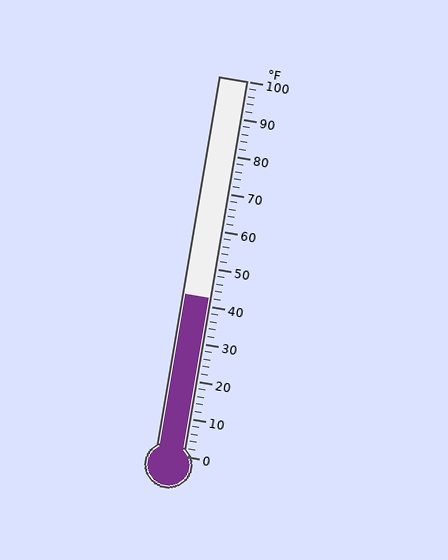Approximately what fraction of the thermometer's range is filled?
The thermometer is filled to approximately 40% of its range.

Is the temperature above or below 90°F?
The temperature is below 90°F.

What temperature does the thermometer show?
The thermometer shows approximately 42°F.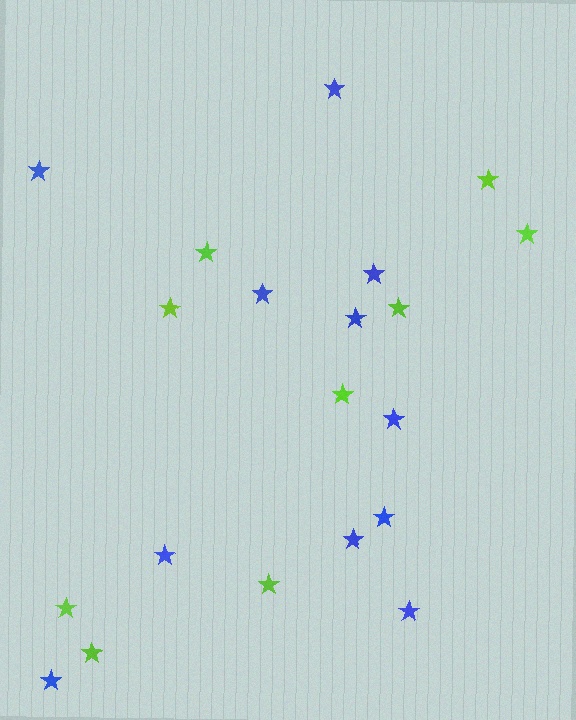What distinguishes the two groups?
There are 2 groups: one group of lime stars (9) and one group of blue stars (11).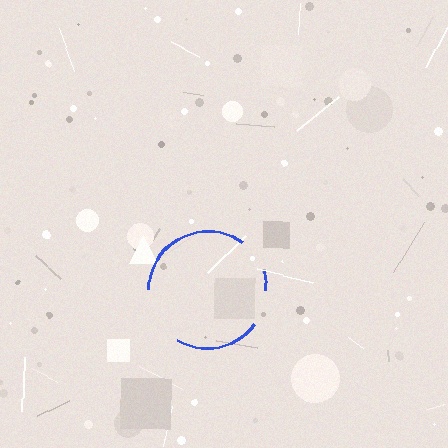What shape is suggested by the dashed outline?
The dashed outline suggests a circle.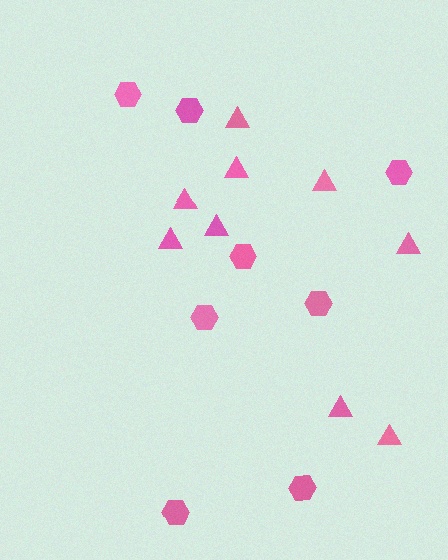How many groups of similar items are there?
There are 2 groups: one group of hexagons (8) and one group of triangles (9).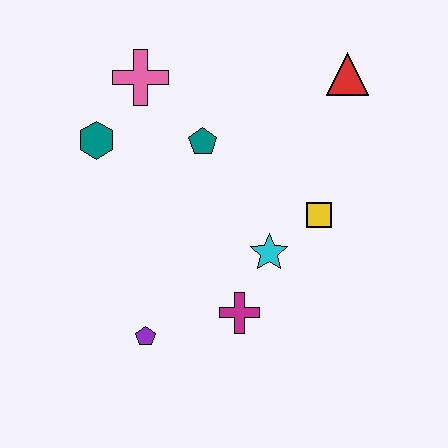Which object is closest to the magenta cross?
The cyan star is closest to the magenta cross.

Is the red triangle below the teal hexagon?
No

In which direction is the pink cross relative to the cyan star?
The pink cross is above the cyan star.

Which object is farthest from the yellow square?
The teal hexagon is farthest from the yellow square.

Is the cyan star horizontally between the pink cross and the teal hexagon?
No